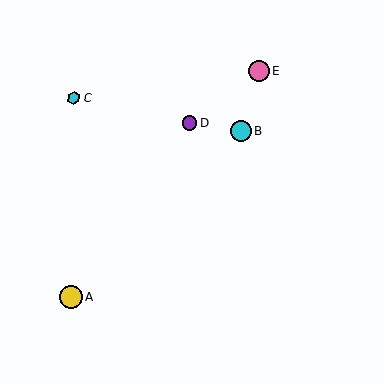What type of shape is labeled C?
Shape C is a cyan hexagon.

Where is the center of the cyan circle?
The center of the cyan circle is at (241, 131).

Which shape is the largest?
The yellow circle (labeled A) is the largest.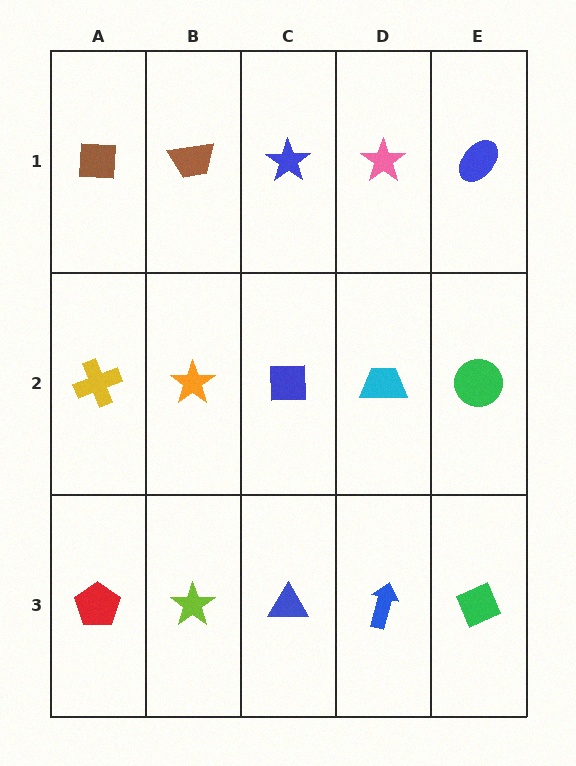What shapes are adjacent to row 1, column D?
A cyan trapezoid (row 2, column D), a blue star (row 1, column C), a blue ellipse (row 1, column E).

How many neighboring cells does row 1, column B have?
3.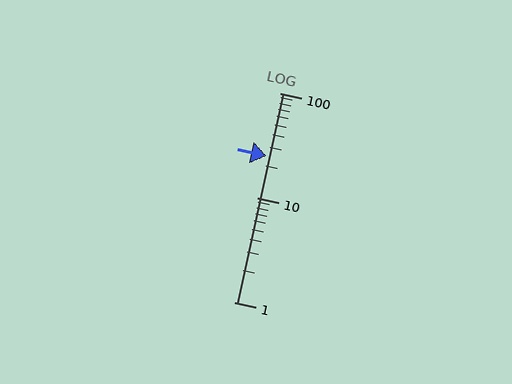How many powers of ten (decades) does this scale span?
The scale spans 2 decades, from 1 to 100.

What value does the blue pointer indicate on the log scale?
The pointer indicates approximately 25.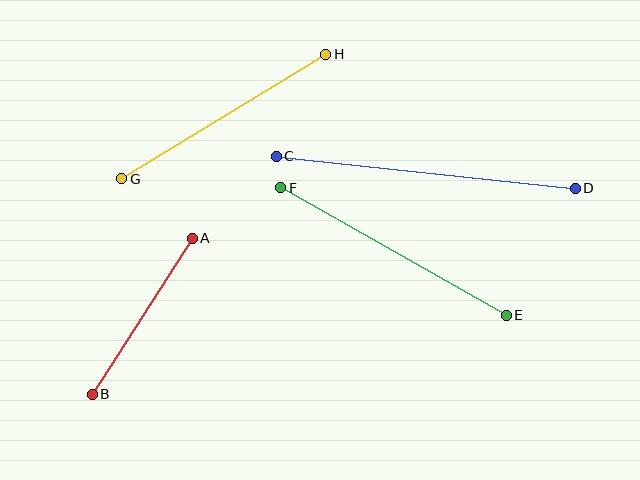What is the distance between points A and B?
The distance is approximately 185 pixels.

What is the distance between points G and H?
The distance is approximately 239 pixels.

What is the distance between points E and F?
The distance is approximately 259 pixels.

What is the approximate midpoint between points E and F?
The midpoint is at approximately (394, 252) pixels.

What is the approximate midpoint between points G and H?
The midpoint is at approximately (224, 117) pixels.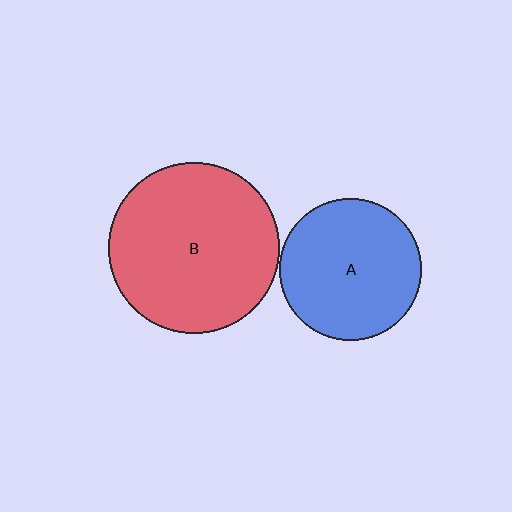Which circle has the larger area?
Circle B (red).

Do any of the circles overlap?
No, none of the circles overlap.